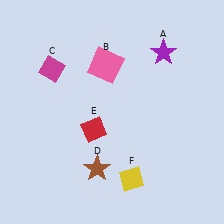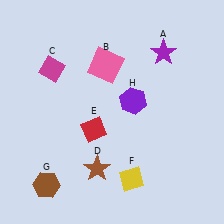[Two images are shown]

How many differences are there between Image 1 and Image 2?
There are 2 differences between the two images.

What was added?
A brown hexagon (G), a purple hexagon (H) were added in Image 2.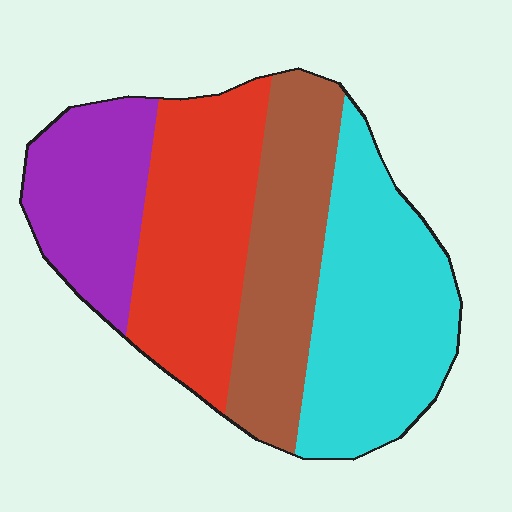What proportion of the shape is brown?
Brown covers 23% of the shape.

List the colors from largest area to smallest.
From largest to smallest: cyan, red, brown, purple.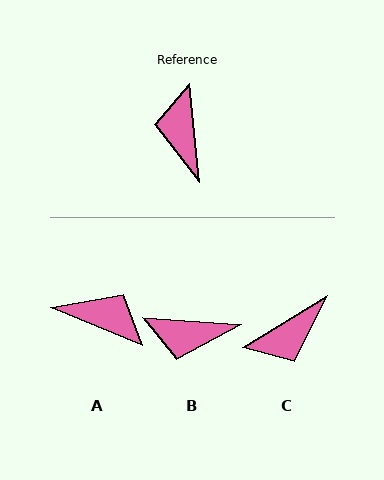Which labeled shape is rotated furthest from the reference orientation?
A, about 118 degrees away.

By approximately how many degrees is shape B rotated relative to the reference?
Approximately 80 degrees counter-clockwise.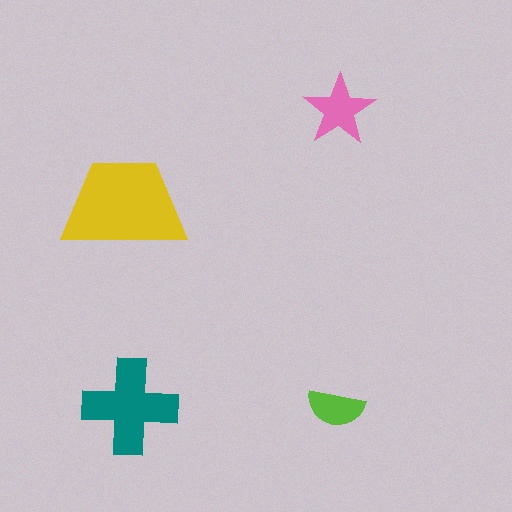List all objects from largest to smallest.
The yellow trapezoid, the teal cross, the pink star, the lime semicircle.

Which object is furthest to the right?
The pink star is rightmost.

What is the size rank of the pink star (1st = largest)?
3rd.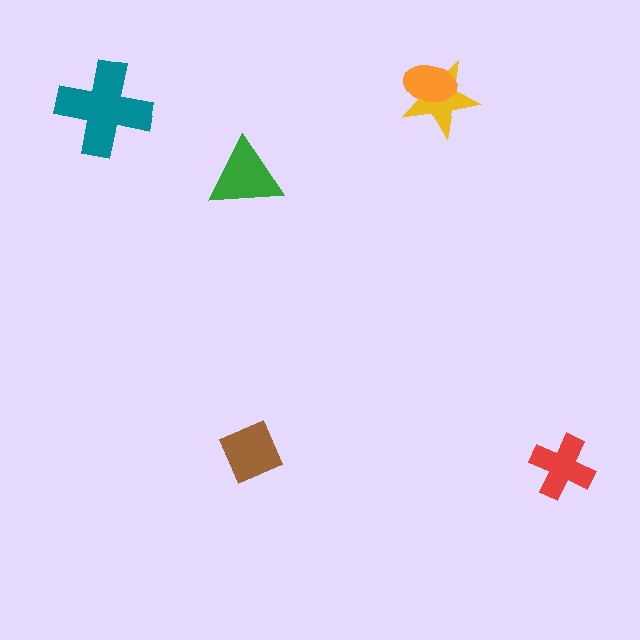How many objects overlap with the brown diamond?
0 objects overlap with the brown diamond.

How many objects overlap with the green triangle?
0 objects overlap with the green triangle.